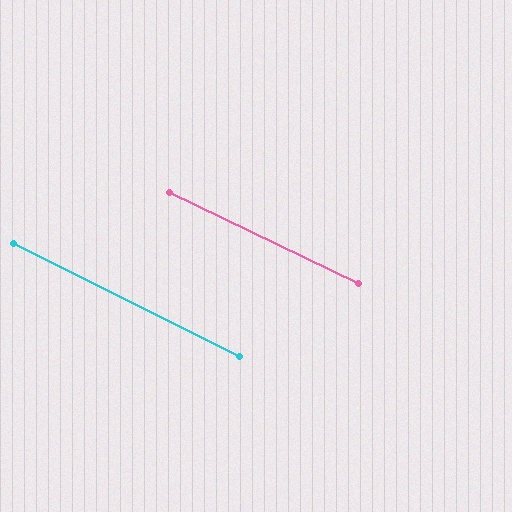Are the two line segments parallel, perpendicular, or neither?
Parallel — their directions differ by only 0.7°.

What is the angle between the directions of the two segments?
Approximately 1 degree.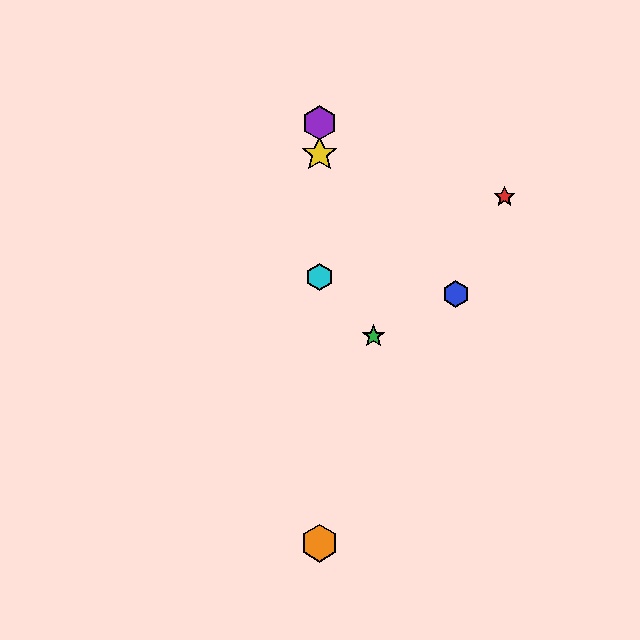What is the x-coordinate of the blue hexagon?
The blue hexagon is at x≈456.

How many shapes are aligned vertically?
4 shapes (the yellow star, the purple hexagon, the orange hexagon, the cyan hexagon) are aligned vertically.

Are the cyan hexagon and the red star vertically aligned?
No, the cyan hexagon is at x≈319 and the red star is at x≈504.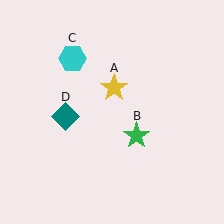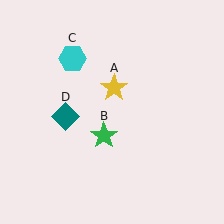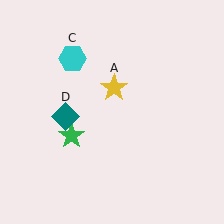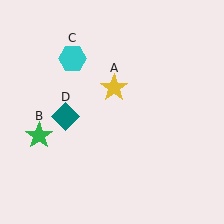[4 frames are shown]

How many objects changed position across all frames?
1 object changed position: green star (object B).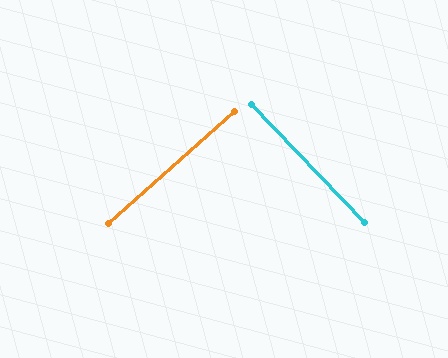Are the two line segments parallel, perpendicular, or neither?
Perpendicular — they meet at approximately 88°.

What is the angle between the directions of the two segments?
Approximately 88 degrees.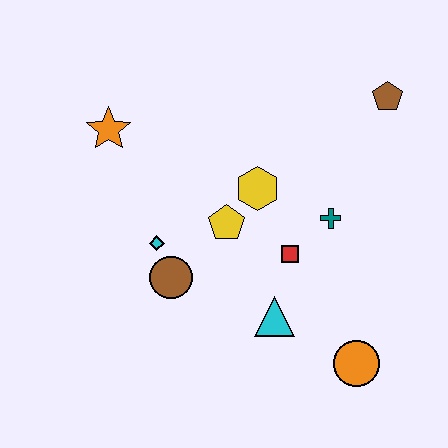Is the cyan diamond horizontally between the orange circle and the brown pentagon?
No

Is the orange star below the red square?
No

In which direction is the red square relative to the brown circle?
The red square is to the right of the brown circle.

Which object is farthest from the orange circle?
The orange star is farthest from the orange circle.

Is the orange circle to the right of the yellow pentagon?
Yes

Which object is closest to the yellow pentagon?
The yellow hexagon is closest to the yellow pentagon.